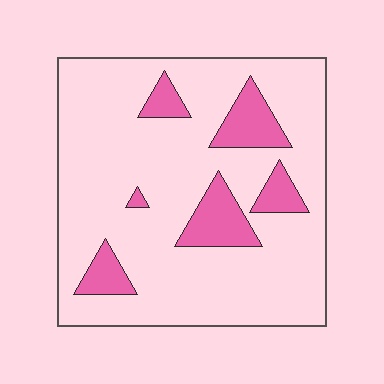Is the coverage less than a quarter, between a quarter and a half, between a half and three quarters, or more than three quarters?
Less than a quarter.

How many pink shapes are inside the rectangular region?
6.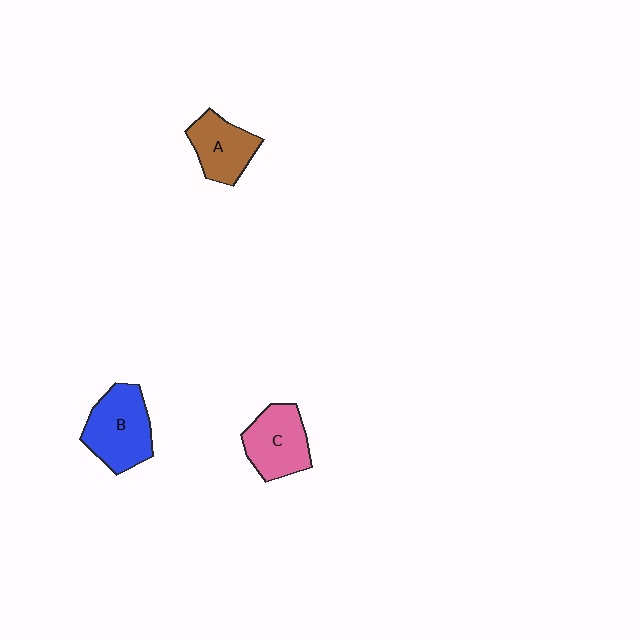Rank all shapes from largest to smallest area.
From largest to smallest: B (blue), C (pink), A (brown).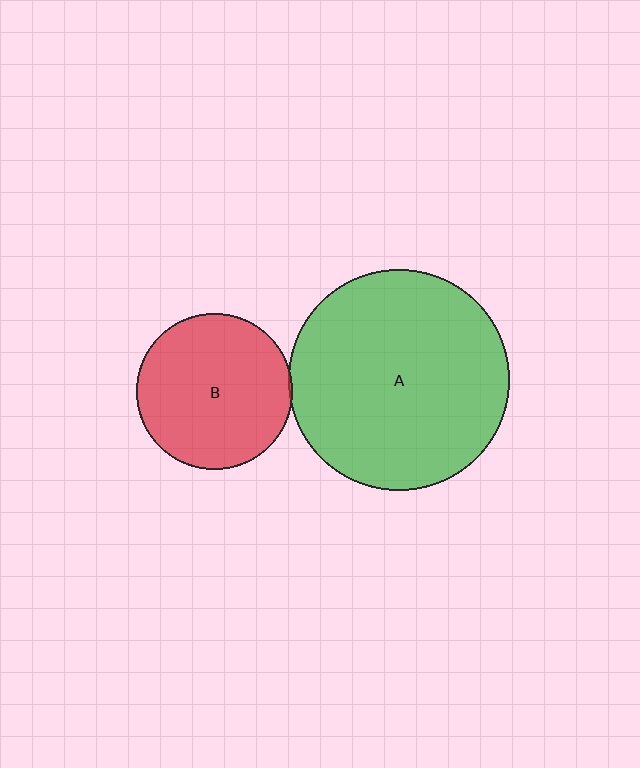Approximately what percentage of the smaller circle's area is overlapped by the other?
Approximately 5%.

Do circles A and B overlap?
Yes.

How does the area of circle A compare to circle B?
Approximately 2.0 times.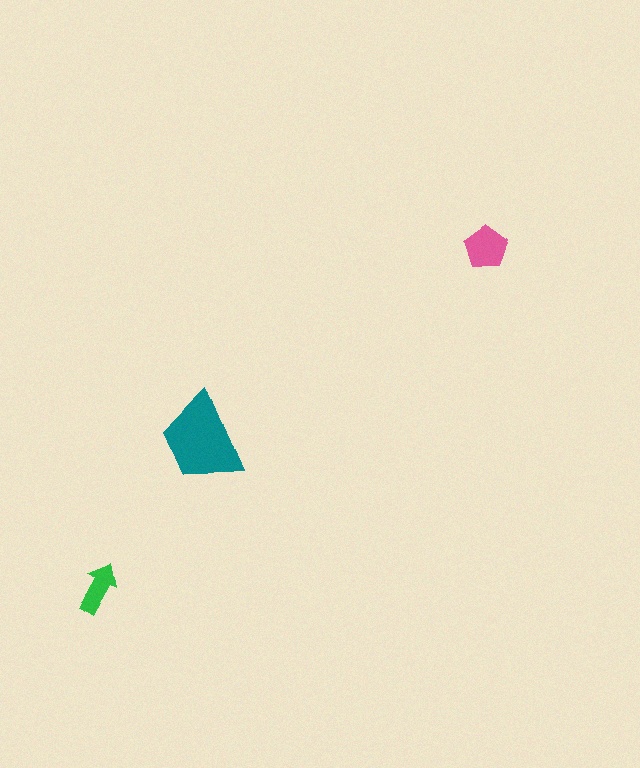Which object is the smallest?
The green arrow.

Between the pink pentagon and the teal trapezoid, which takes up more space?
The teal trapezoid.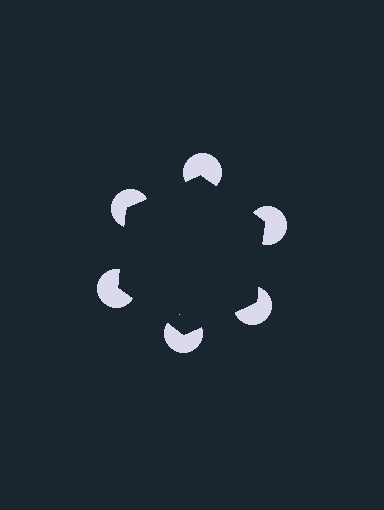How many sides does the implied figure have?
6 sides.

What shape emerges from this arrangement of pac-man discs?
An illusory hexagon — its edges are inferred from the aligned wedge cuts in the pac-man discs, not physically drawn.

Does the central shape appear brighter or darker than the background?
It typically appears slightly darker than the background, even though no actual brightness change is drawn.